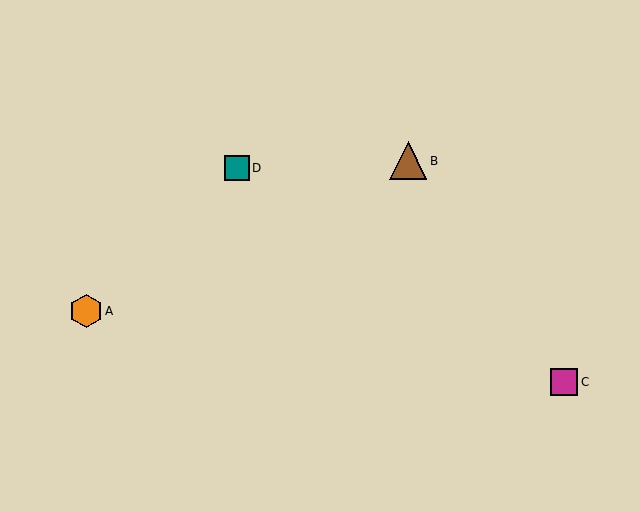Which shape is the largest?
The brown triangle (labeled B) is the largest.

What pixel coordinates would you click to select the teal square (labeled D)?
Click at (237, 168) to select the teal square D.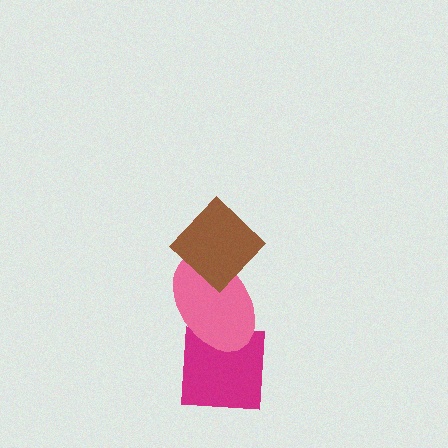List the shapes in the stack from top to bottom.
From top to bottom: the brown diamond, the pink ellipse, the magenta square.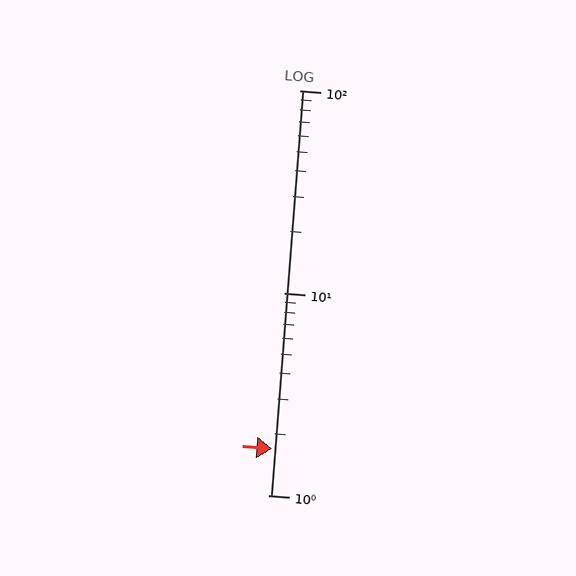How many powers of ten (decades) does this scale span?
The scale spans 2 decades, from 1 to 100.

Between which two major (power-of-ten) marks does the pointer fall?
The pointer is between 1 and 10.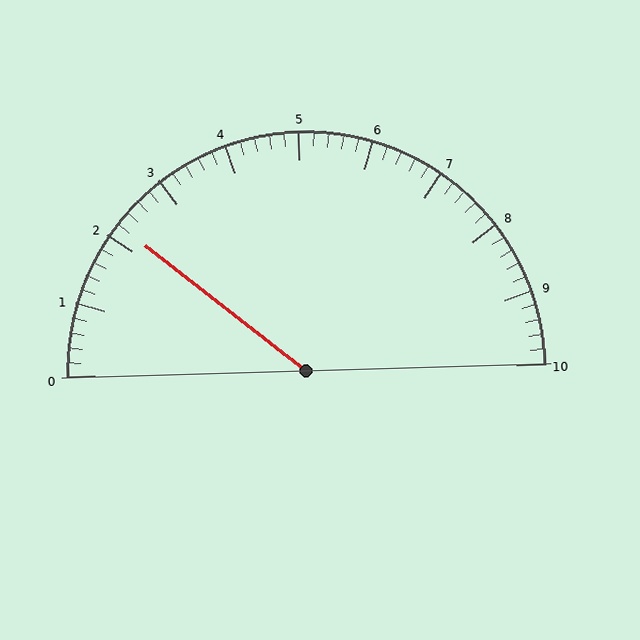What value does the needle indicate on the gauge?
The needle indicates approximately 2.2.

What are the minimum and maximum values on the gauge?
The gauge ranges from 0 to 10.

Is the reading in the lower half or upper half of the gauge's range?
The reading is in the lower half of the range (0 to 10).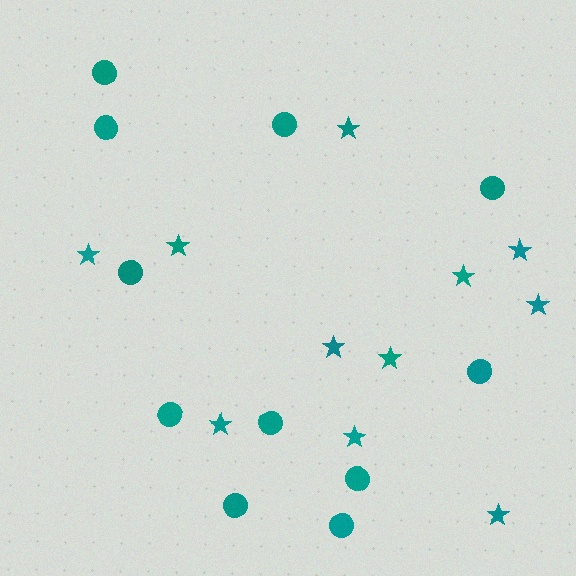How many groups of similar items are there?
There are 2 groups: one group of circles (11) and one group of stars (11).